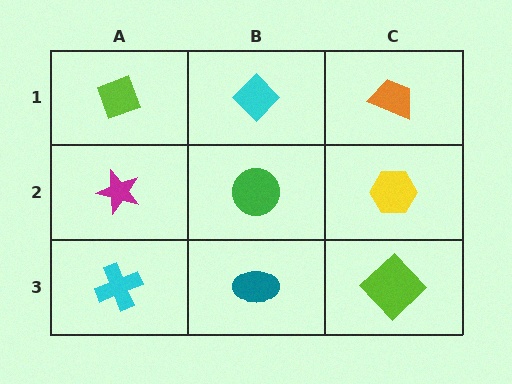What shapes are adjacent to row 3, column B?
A green circle (row 2, column B), a cyan cross (row 3, column A), a lime diamond (row 3, column C).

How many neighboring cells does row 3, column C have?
2.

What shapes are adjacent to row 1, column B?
A green circle (row 2, column B), a lime diamond (row 1, column A), an orange trapezoid (row 1, column C).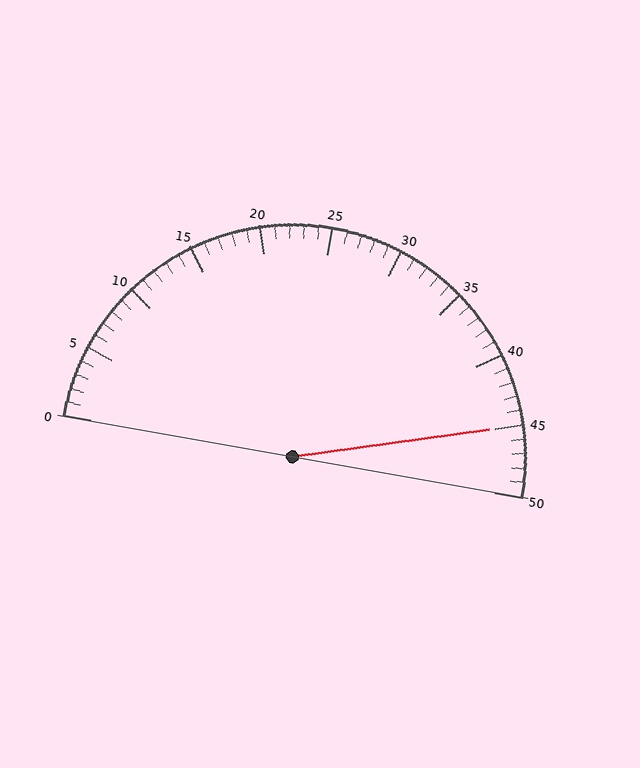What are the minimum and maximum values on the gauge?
The gauge ranges from 0 to 50.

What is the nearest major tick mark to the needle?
The nearest major tick mark is 45.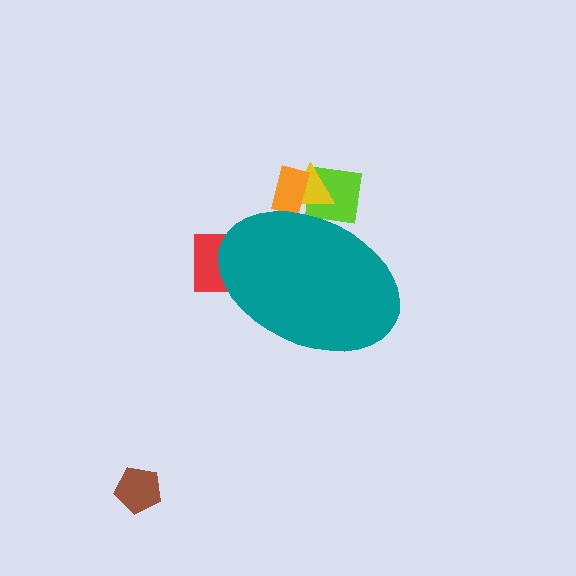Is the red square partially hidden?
Yes, the red square is partially hidden behind the teal ellipse.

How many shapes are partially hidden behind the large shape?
4 shapes are partially hidden.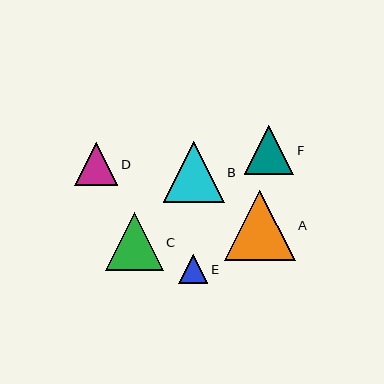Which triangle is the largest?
Triangle A is the largest with a size of approximately 70 pixels.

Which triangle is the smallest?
Triangle E is the smallest with a size of approximately 29 pixels.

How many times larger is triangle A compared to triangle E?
Triangle A is approximately 2.4 times the size of triangle E.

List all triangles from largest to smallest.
From largest to smallest: A, B, C, F, D, E.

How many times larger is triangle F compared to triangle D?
Triangle F is approximately 1.1 times the size of triangle D.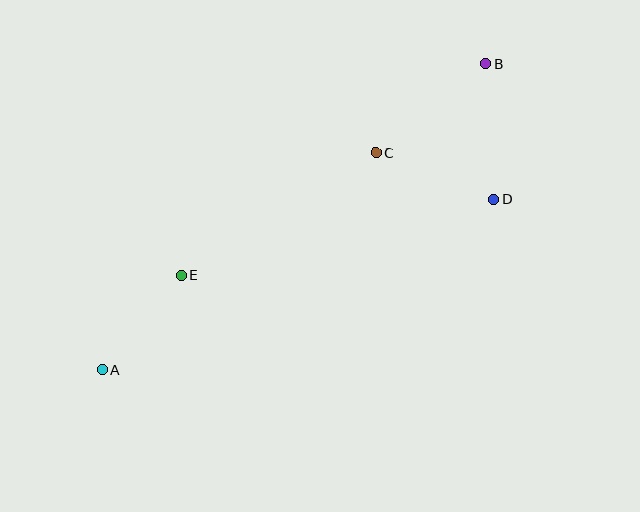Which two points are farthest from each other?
Points A and B are farthest from each other.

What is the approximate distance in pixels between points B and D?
The distance between B and D is approximately 135 pixels.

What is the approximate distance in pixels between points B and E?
The distance between B and E is approximately 370 pixels.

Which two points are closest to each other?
Points A and E are closest to each other.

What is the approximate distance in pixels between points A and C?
The distance between A and C is approximately 350 pixels.